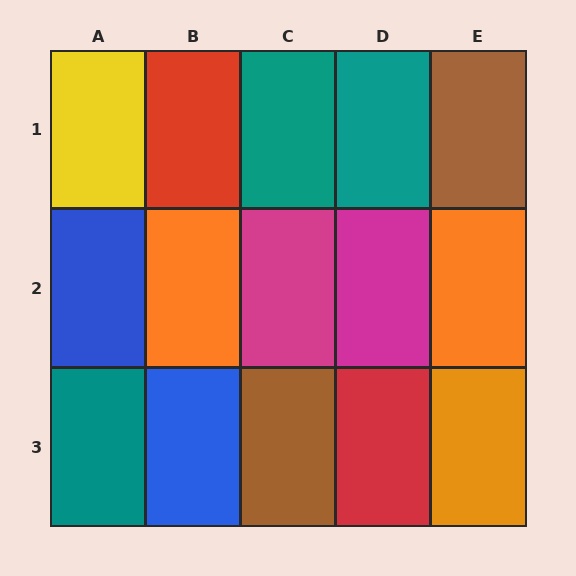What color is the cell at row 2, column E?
Orange.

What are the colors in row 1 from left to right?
Yellow, red, teal, teal, brown.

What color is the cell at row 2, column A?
Blue.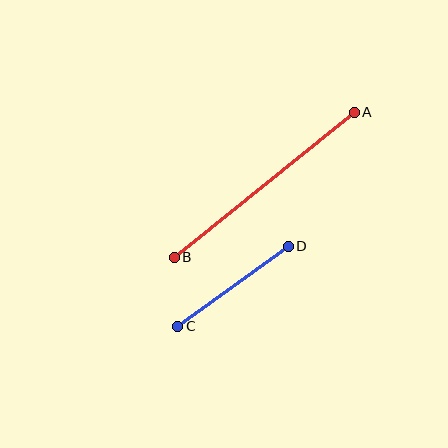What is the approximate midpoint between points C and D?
The midpoint is at approximately (233, 286) pixels.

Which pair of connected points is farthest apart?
Points A and B are farthest apart.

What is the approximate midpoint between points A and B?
The midpoint is at approximately (264, 185) pixels.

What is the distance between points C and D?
The distance is approximately 137 pixels.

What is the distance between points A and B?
The distance is approximately 232 pixels.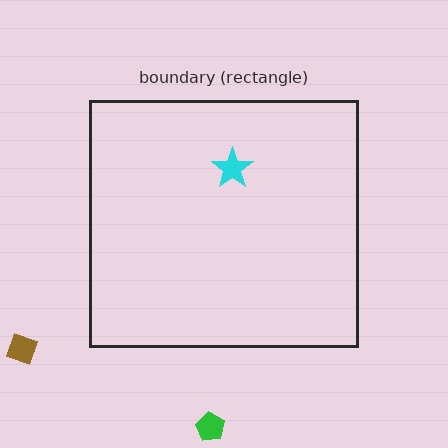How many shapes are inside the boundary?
1 inside, 2 outside.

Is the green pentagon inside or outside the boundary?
Outside.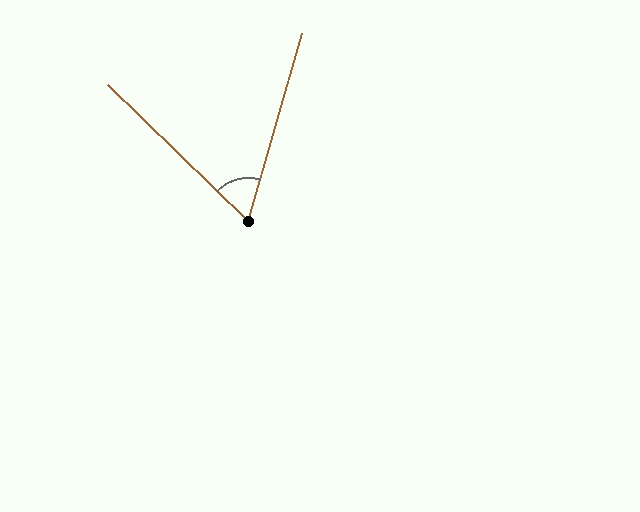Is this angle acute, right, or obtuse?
It is acute.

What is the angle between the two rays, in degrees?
Approximately 62 degrees.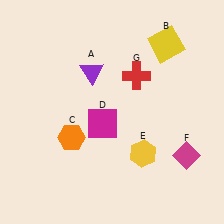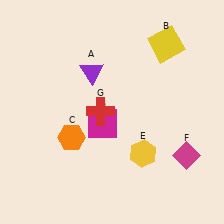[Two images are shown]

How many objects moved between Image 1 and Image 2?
1 object moved between the two images.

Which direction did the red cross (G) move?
The red cross (G) moved left.